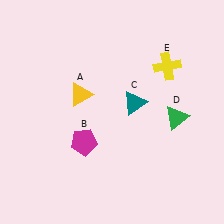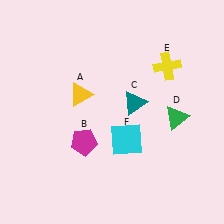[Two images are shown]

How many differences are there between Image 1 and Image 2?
There is 1 difference between the two images.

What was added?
A cyan square (F) was added in Image 2.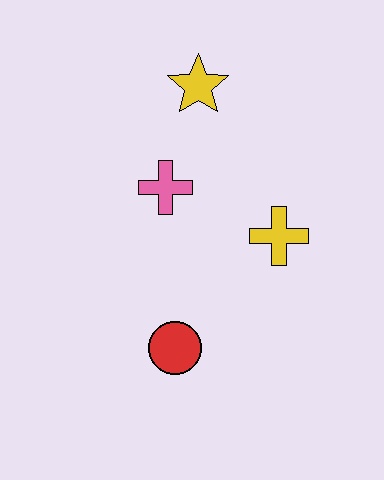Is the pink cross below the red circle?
No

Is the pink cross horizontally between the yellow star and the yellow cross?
No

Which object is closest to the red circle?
The yellow cross is closest to the red circle.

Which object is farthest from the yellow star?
The red circle is farthest from the yellow star.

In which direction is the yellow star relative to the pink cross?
The yellow star is above the pink cross.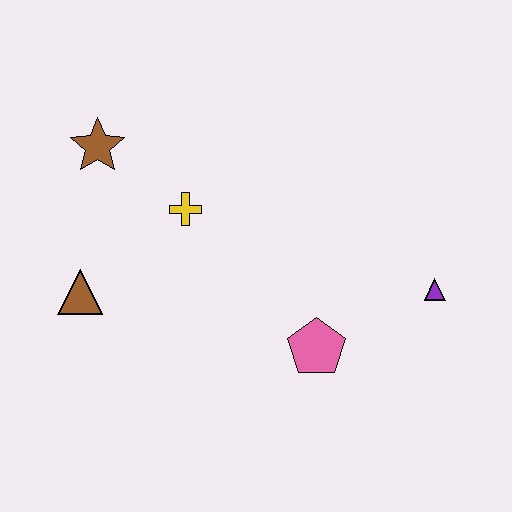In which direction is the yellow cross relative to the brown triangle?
The yellow cross is to the right of the brown triangle.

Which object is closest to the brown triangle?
The yellow cross is closest to the brown triangle.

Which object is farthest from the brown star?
The purple triangle is farthest from the brown star.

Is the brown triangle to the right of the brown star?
No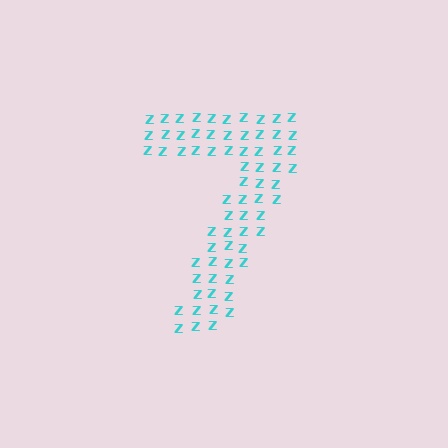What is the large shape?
The large shape is the digit 7.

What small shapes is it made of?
It is made of small letter Z's.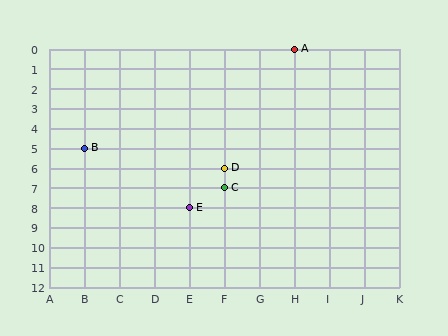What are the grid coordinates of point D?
Point D is at grid coordinates (F, 6).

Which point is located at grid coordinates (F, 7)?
Point C is at (F, 7).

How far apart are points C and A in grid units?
Points C and A are 2 columns and 7 rows apart (about 7.3 grid units diagonally).